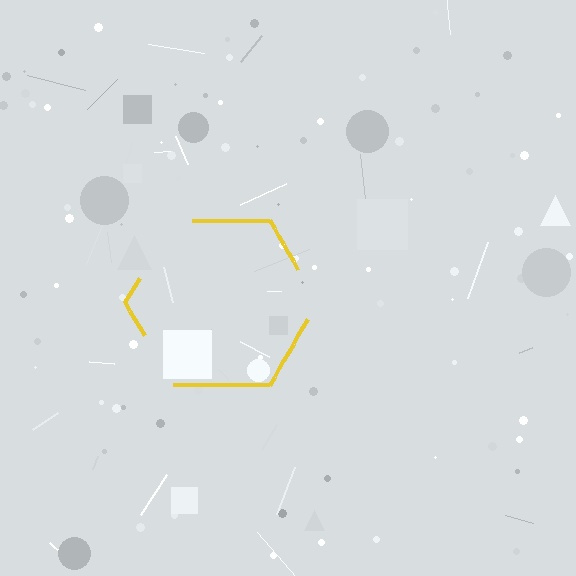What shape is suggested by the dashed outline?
The dashed outline suggests a hexagon.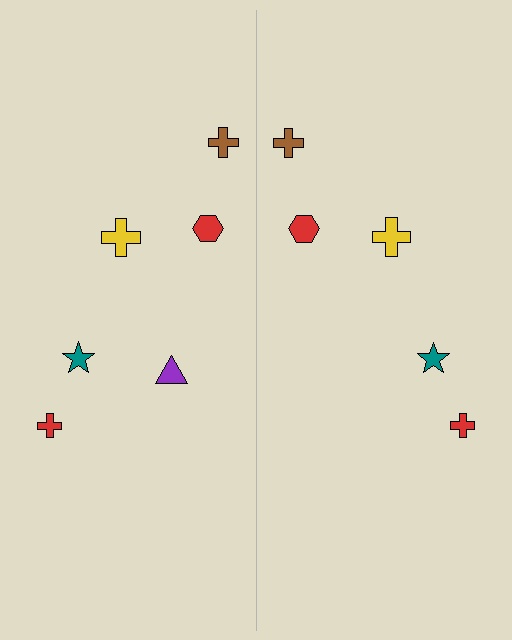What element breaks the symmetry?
A purple triangle is missing from the right side.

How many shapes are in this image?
There are 11 shapes in this image.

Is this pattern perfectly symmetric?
No, the pattern is not perfectly symmetric. A purple triangle is missing from the right side.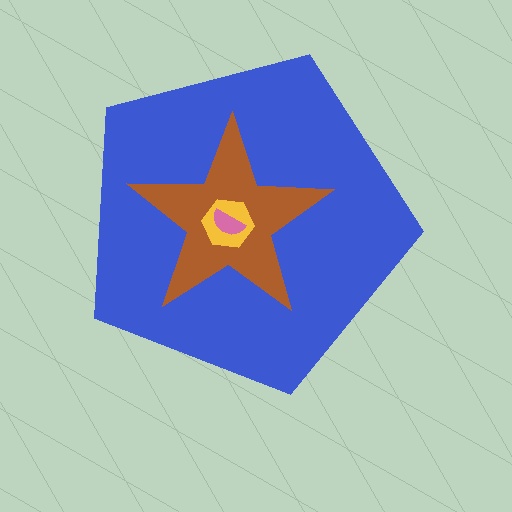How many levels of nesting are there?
4.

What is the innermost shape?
The pink semicircle.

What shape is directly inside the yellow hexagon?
The pink semicircle.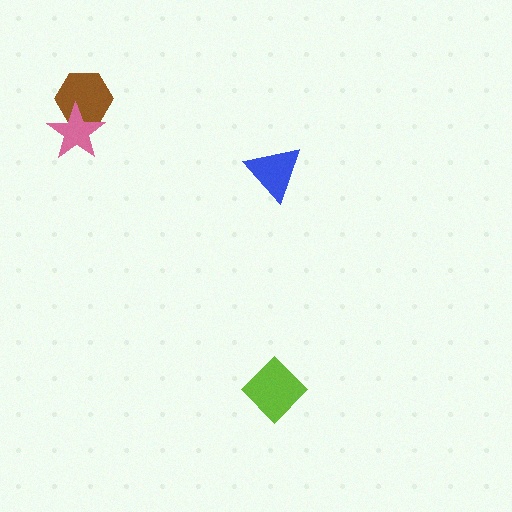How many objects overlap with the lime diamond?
0 objects overlap with the lime diamond.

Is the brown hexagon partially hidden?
Yes, it is partially covered by another shape.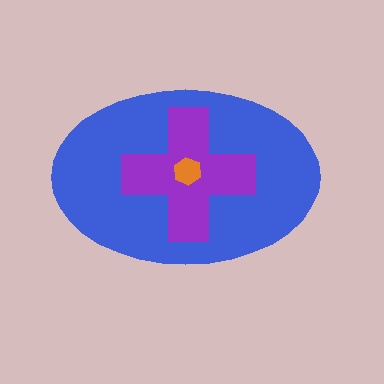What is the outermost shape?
The blue ellipse.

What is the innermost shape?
The orange hexagon.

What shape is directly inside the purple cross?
The orange hexagon.